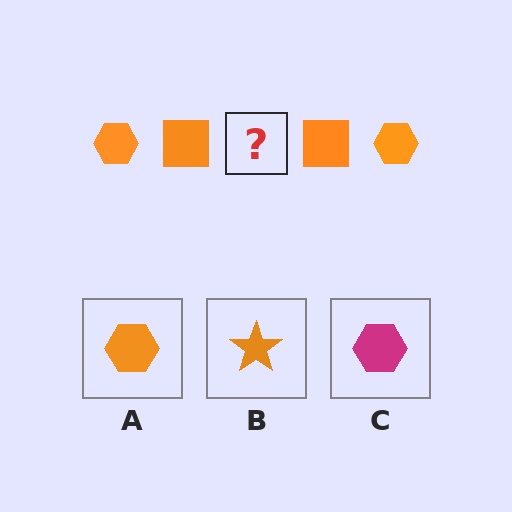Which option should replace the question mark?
Option A.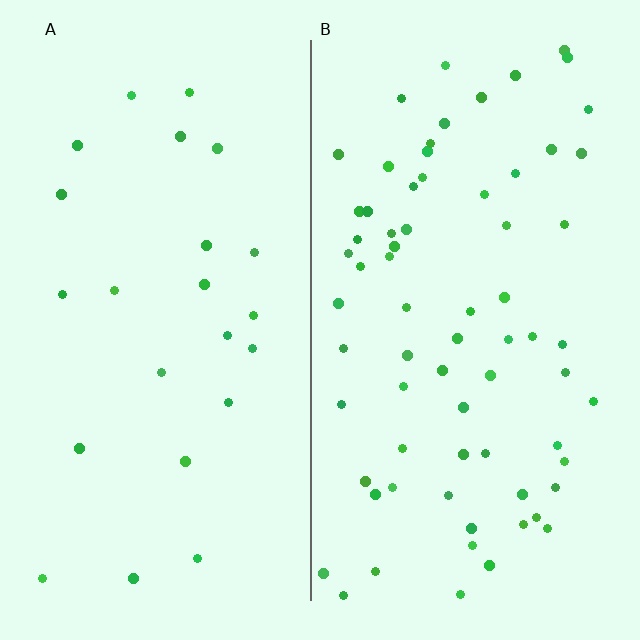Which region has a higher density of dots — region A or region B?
B (the right).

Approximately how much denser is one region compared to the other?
Approximately 3.0× — region B over region A.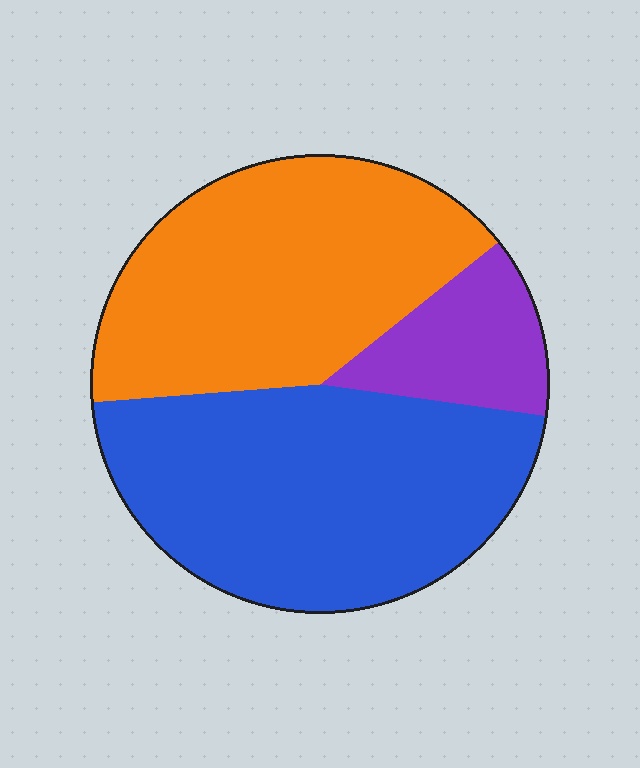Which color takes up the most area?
Blue, at roughly 45%.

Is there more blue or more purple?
Blue.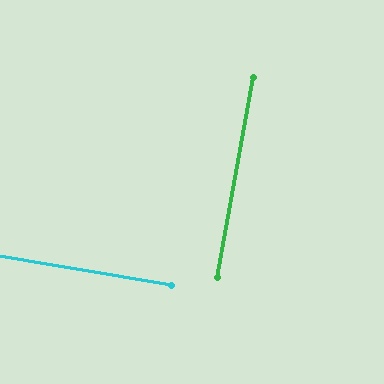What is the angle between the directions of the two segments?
Approximately 89 degrees.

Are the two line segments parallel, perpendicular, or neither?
Perpendicular — they meet at approximately 89°.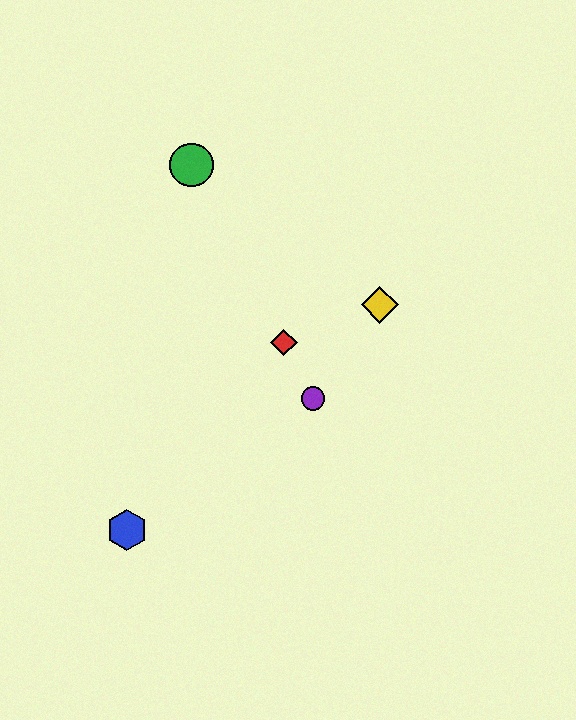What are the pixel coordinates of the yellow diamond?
The yellow diamond is at (380, 305).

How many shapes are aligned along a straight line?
3 shapes (the red diamond, the green circle, the purple circle) are aligned along a straight line.